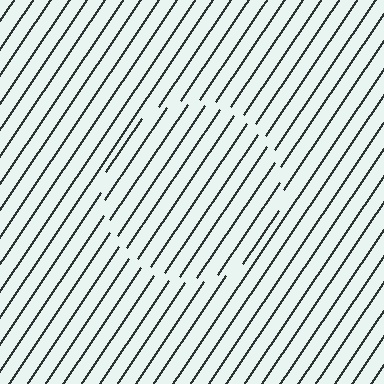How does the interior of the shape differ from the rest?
The interior of the shape contains the same grating, shifted by half a period — the contour is defined by the phase discontinuity where line-ends from the inner and outer gratings abut.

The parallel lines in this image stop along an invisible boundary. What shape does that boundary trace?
An illusory circle. The interior of the shape contains the same grating, shifted by half a period — the contour is defined by the phase discontinuity where line-ends from the inner and outer gratings abut.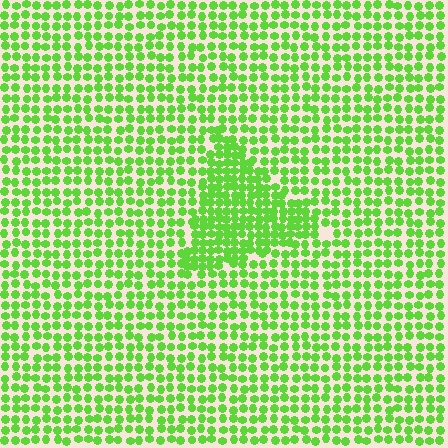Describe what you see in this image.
The image contains small lime elements arranged at two different densities. A triangle-shaped region is visible where the elements are more densely packed than the surrounding area.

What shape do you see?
I see a triangle.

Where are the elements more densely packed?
The elements are more densely packed inside the triangle boundary.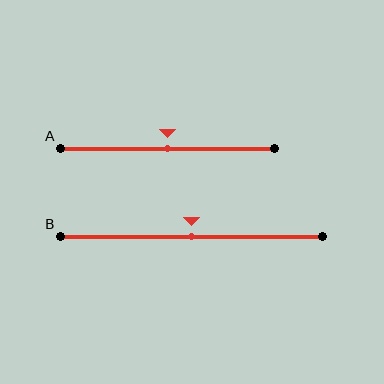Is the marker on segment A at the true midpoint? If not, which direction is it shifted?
Yes, the marker on segment A is at the true midpoint.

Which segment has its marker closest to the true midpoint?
Segment A has its marker closest to the true midpoint.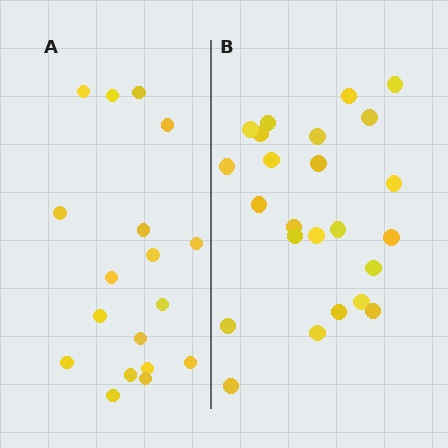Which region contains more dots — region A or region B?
Region B (the right region) has more dots.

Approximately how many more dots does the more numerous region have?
Region B has about 6 more dots than region A.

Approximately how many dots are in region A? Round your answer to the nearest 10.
About 20 dots. (The exact count is 18, which rounds to 20.)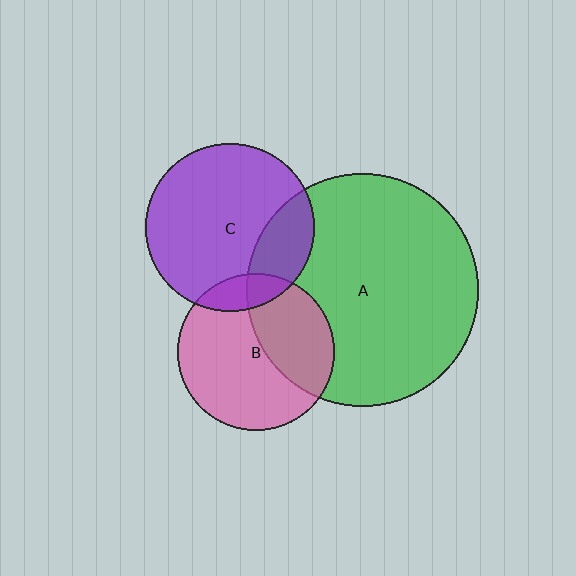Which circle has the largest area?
Circle A (green).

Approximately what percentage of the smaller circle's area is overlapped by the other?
Approximately 15%.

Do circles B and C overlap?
Yes.